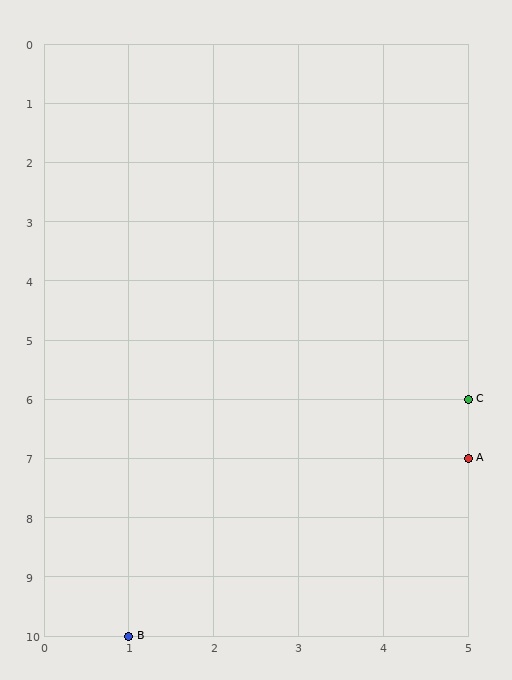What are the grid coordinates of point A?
Point A is at grid coordinates (5, 7).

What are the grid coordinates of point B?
Point B is at grid coordinates (1, 10).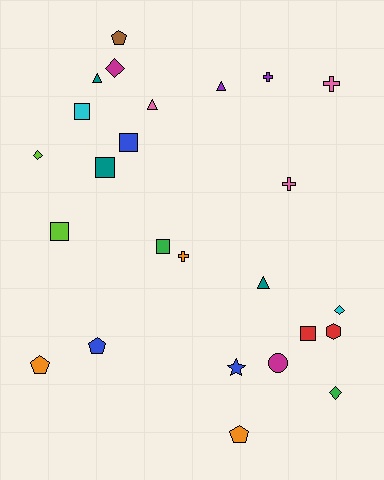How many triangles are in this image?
There are 4 triangles.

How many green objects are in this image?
There are 2 green objects.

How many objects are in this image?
There are 25 objects.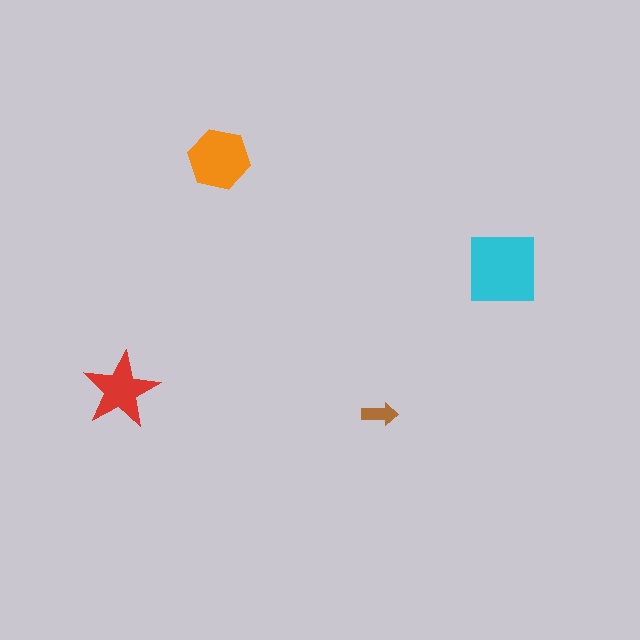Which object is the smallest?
The brown arrow.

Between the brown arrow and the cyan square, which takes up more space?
The cyan square.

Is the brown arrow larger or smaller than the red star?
Smaller.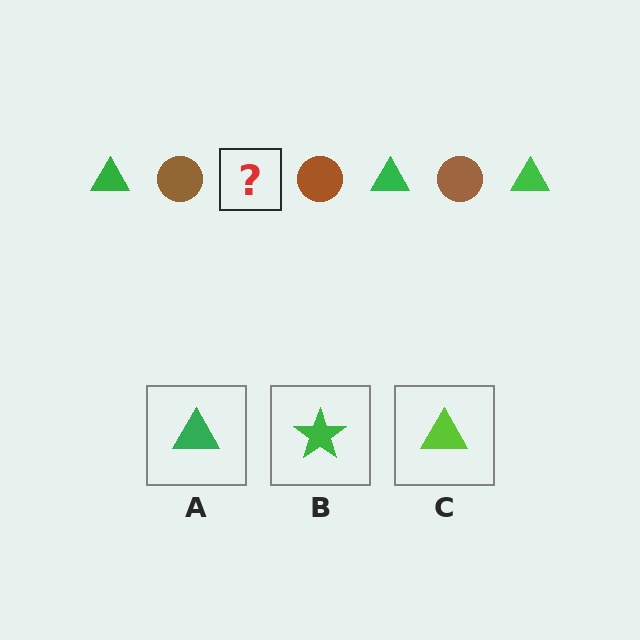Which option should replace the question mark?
Option A.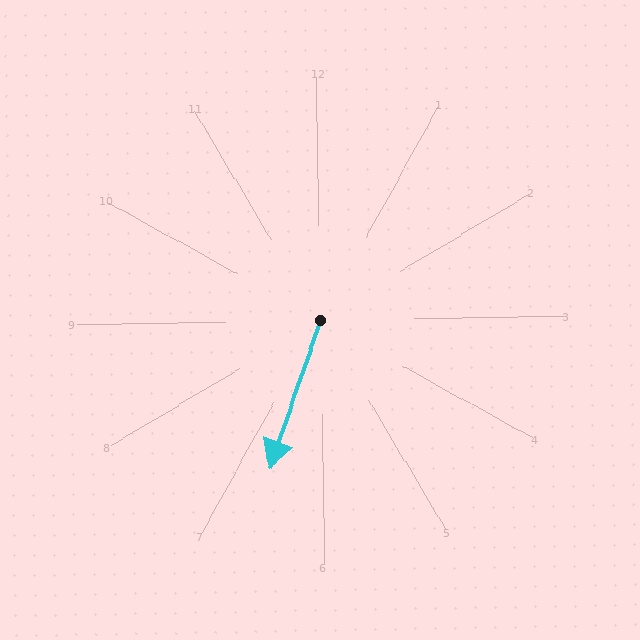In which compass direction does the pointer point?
South.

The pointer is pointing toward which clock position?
Roughly 7 o'clock.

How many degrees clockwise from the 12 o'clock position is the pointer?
Approximately 200 degrees.